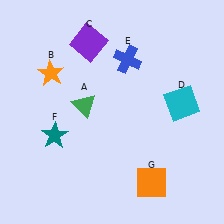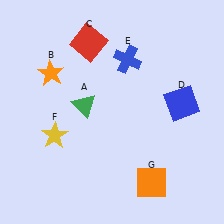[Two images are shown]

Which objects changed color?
C changed from purple to red. D changed from cyan to blue. F changed from teal to yellow.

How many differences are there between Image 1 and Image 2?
There are 3 differences between the two images.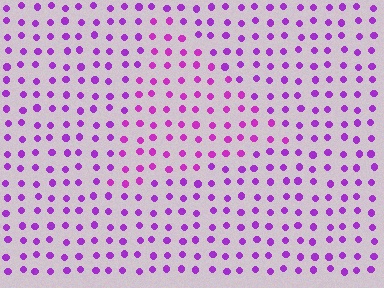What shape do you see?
I see a triangle.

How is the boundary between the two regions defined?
The boundary is defined purely by a slight shift in hue (about 19 degrees). Spacing, size, and orientation are identical on both sides.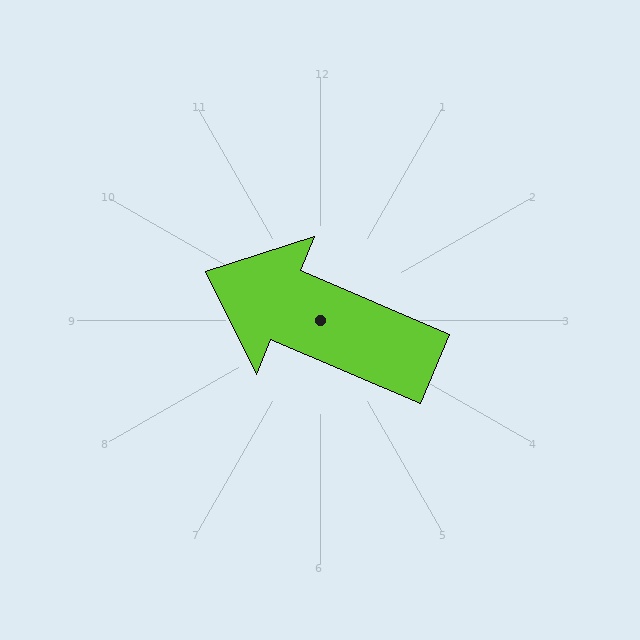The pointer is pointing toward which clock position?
Roughly 10 o'clock.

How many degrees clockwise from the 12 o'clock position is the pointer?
Approximately 293 degrees.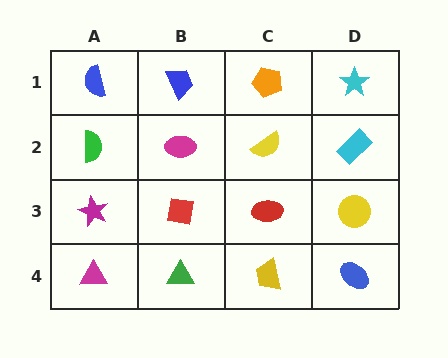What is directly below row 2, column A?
A magenta star.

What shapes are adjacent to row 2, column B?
A blue trapezoid (row 1, column B), a red square (row 3, column B), a green semicircle (row 2, column A), a yellow semicircle (row 2, column C).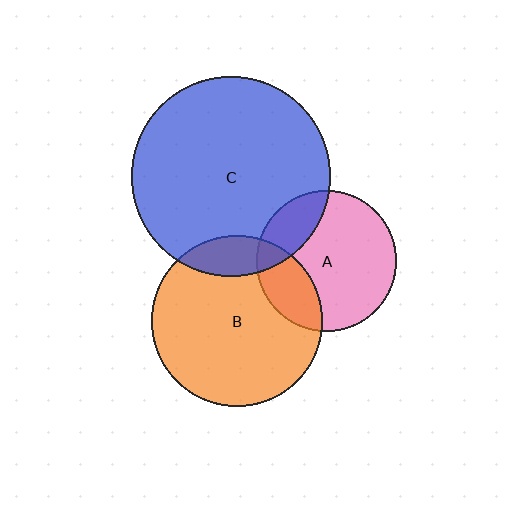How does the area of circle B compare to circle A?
Approximately 1.5 times.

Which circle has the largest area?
Circle C (blue).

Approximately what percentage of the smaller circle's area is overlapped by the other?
Approximately 25%.